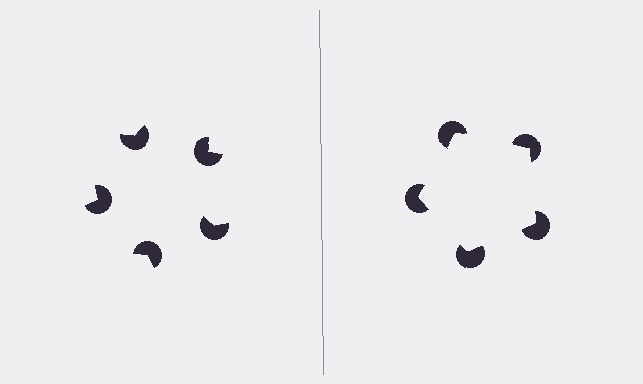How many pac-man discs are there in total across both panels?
10 — 5 on each side.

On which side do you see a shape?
An illusory pentagon appears on the right side. On the left side the wedge cuts are rotated, so no coherent shape forms.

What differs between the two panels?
The pac-man discs are positioned identically on both sides; only the wedge orientations differ. On the right they align to a pentagon; on the left they are misaligned.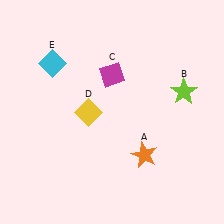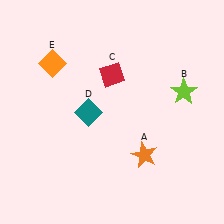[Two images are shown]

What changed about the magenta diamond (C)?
In Image 1, C is magenta. In Image 2, it changed to red.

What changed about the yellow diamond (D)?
In Image 1, D is yellow. In Image 2, it changed to teal.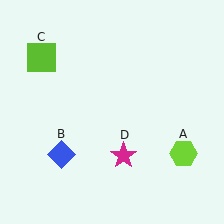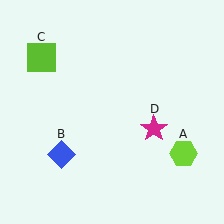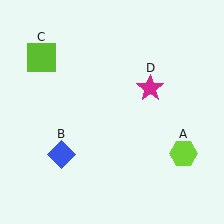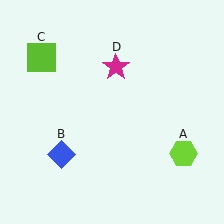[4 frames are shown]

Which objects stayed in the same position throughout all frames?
Lime hexagon (object A) and blue diamond (object B) and lime square (object C) remained stationary.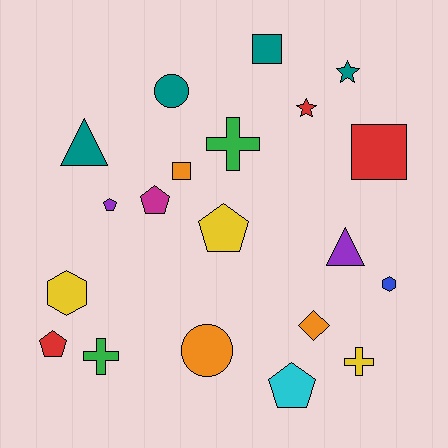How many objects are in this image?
There are 20 objects.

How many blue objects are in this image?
There is 1 blue object.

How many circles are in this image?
There are 2 circles.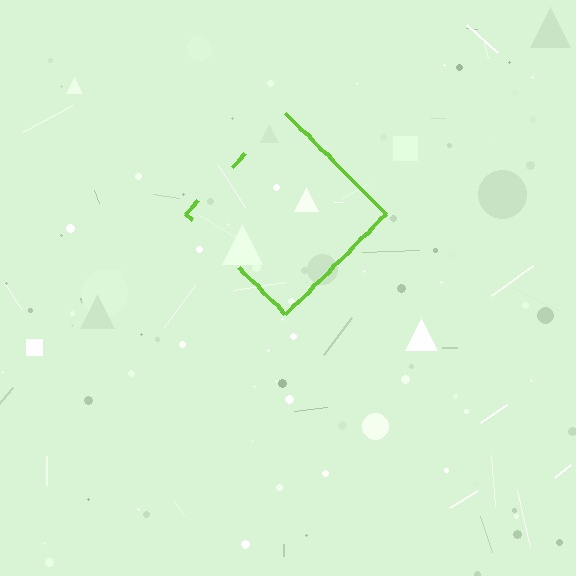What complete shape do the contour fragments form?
The contour fragments form a diamond.